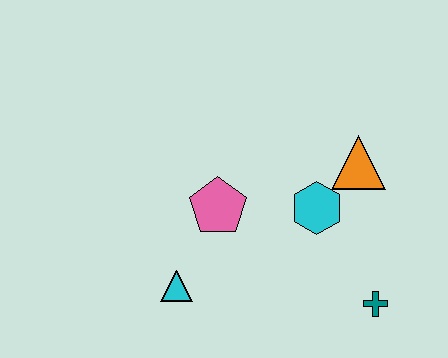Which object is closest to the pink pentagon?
The cyan triangle is closest to the pink pentagon.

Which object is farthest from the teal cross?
The cyan triangle is farthest from the teal cross.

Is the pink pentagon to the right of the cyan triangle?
Yes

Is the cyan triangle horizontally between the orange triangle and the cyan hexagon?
No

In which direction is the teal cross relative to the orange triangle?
The teal cross is below the orange triangle.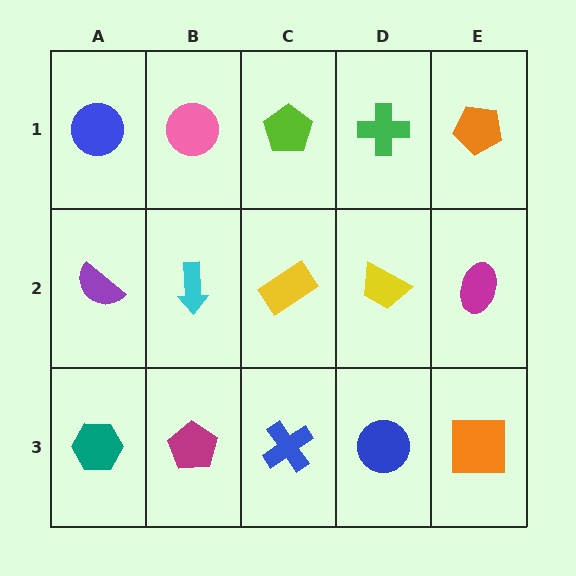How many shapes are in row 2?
5 shapes.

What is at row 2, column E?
A magenta ellipse.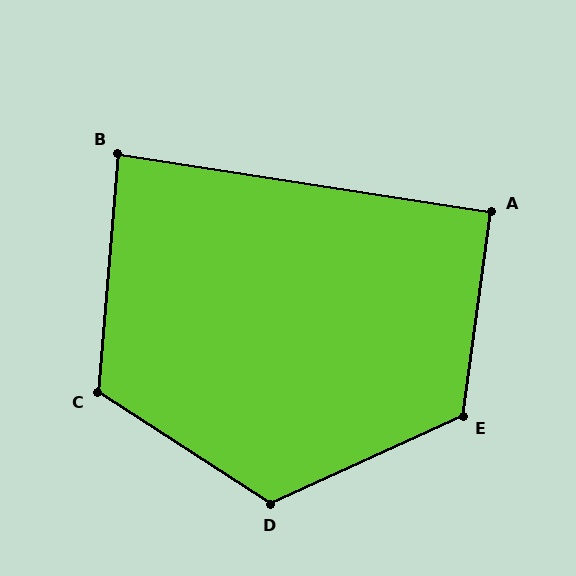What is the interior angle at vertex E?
Approximately 122 degrees (obtuse).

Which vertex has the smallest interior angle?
B, at approximately 86 degrees.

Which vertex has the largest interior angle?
D, at approximately 122 degrees.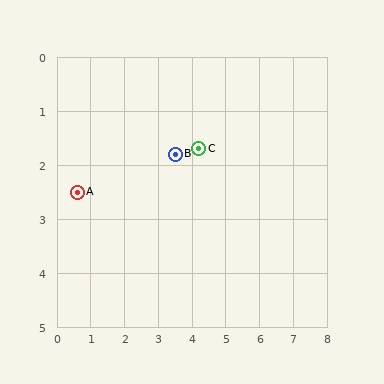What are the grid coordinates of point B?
Point B is at approximately (3.5, 1.8).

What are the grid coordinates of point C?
Point C is at approximately (4.2, 1.7).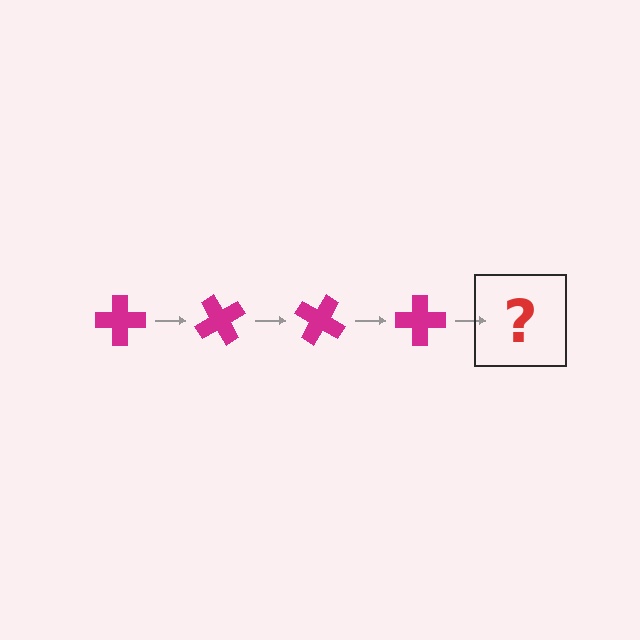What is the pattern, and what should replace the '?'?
The pattern is that the cross rotates 60 degrees each step. The '?' should be a magenta cross rotated 240 degrees.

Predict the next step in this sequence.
The next step is a magenta cross rotated 240 degrees.